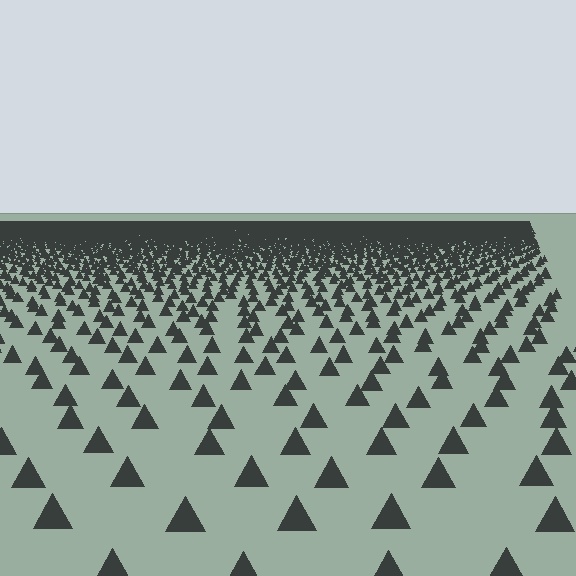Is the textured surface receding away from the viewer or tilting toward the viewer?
The surface is receding away from the viewer. Texture elements get smaller and denser toward the top.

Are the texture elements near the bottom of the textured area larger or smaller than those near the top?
Larger. Near the bottom, elements are closer to the viewer and appear at a bigger on-screen size.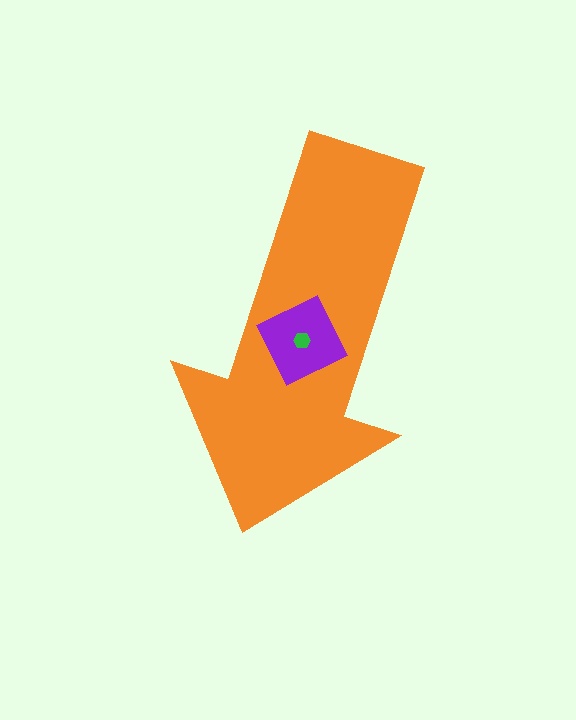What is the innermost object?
The green hexagon.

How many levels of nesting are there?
3.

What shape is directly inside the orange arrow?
The purple square.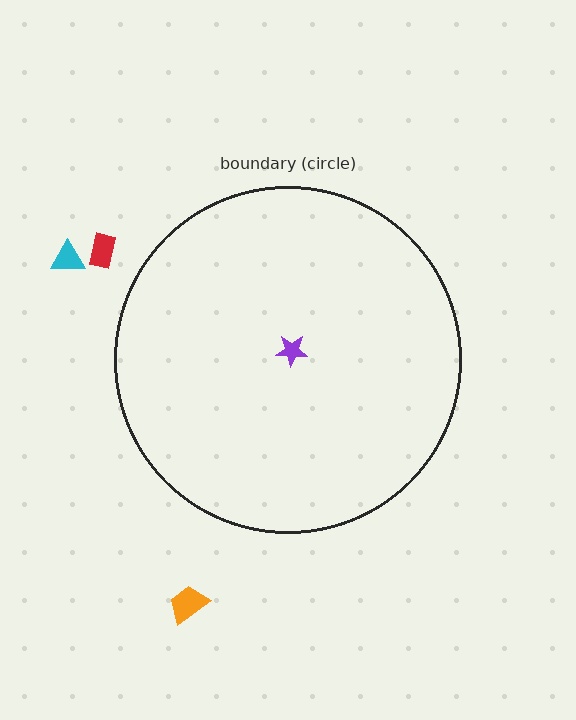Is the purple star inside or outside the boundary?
Inside.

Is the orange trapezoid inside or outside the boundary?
Outside.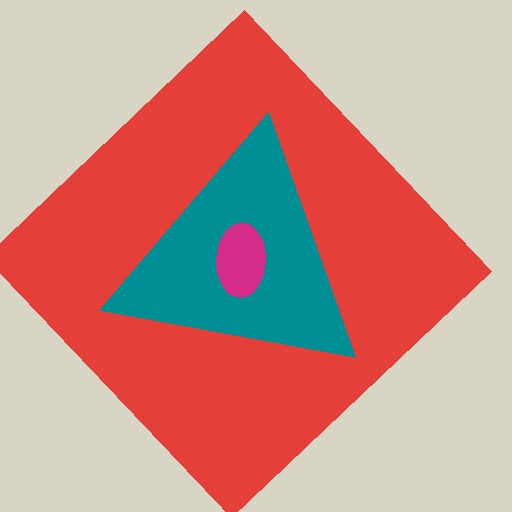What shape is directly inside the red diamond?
The teal triangle.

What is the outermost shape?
The red diamond.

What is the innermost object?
The magenta ellipse.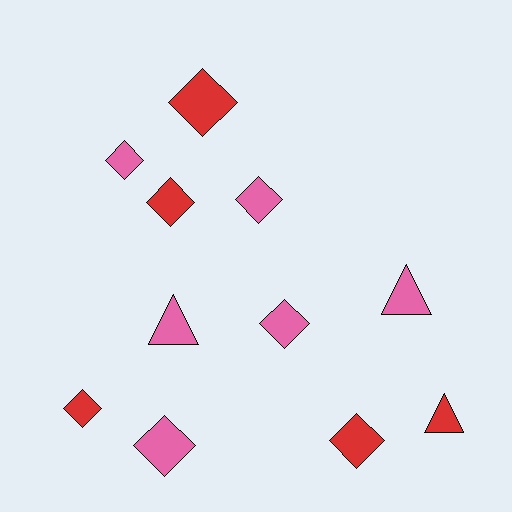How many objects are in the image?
There are 11 objects.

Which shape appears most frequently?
Diamond, with 8 objects.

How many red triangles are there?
There is 1 red triangle.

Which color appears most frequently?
Pink, with 6 objects.